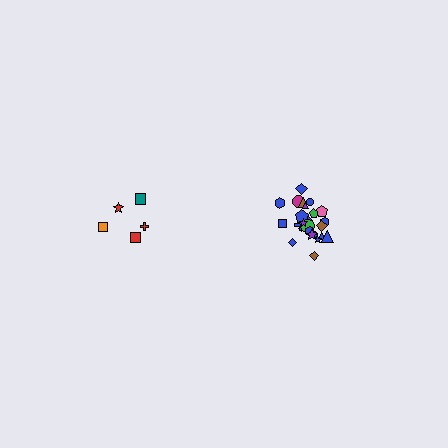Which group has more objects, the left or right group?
The right group.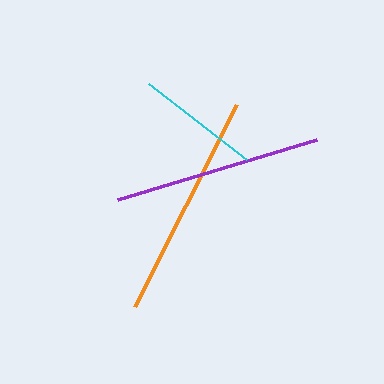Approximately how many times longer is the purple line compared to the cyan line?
The purple line is approximately 1.7 times the length of the cyan line.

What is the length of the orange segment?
The orange segment is approximately 226 pixels long.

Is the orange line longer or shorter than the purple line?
The orange line is longer than the purple line.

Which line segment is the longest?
The orange line is the longest at approximately 226 pixels.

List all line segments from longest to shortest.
From longest to shortest: orange, purple, cyan.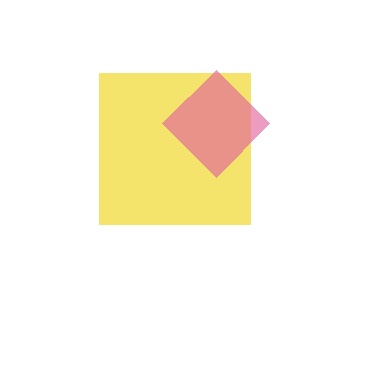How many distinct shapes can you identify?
There are 2 distinct shapes: a yellow square, a pink diamond.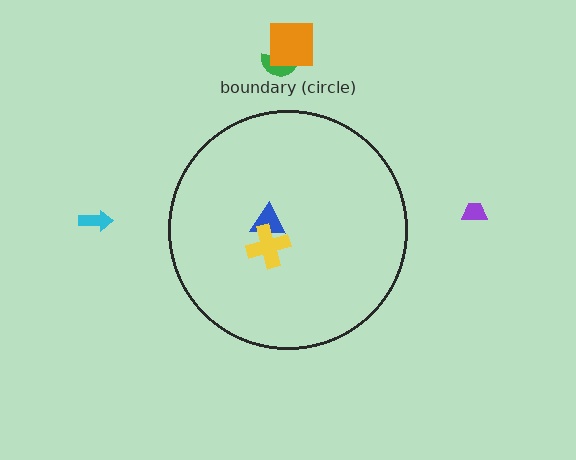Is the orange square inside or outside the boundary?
Outside.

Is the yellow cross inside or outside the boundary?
Inside.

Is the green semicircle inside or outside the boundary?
Outside.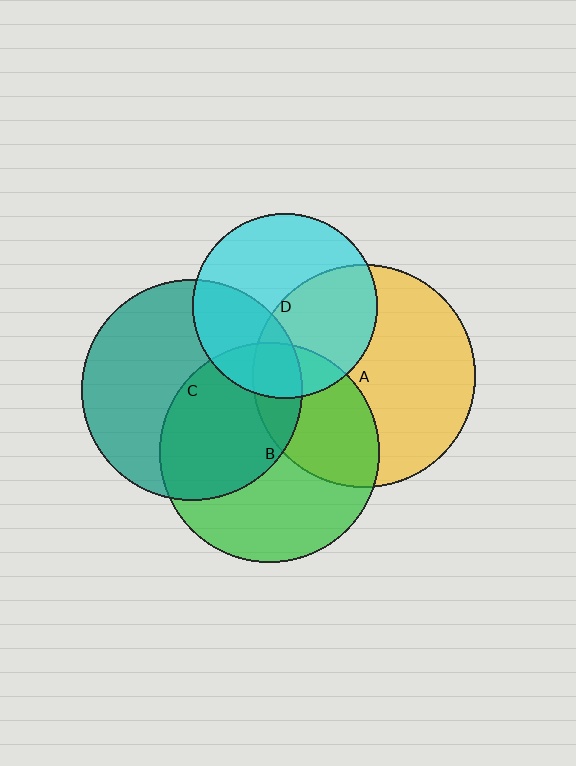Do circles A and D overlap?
Yes.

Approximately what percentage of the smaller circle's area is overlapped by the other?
Approximately 45%.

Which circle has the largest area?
Circle A (yellow).